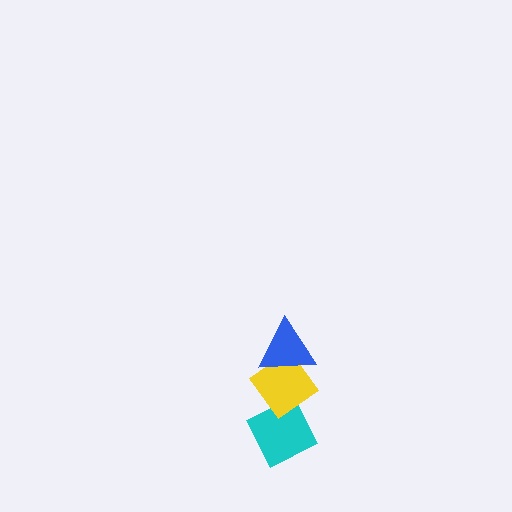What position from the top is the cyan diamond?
The cyan diamond is 3rd from the top.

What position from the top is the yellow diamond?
The yellow diamond is 2nd from the top.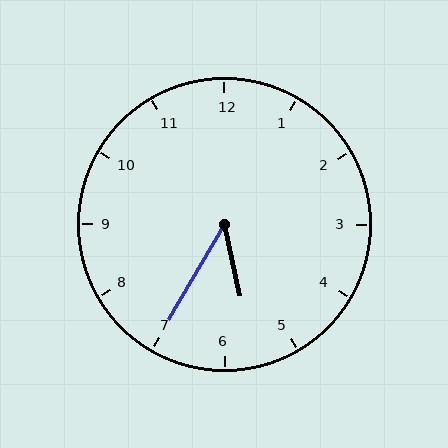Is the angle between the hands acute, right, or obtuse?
It is acute.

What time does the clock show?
5:35.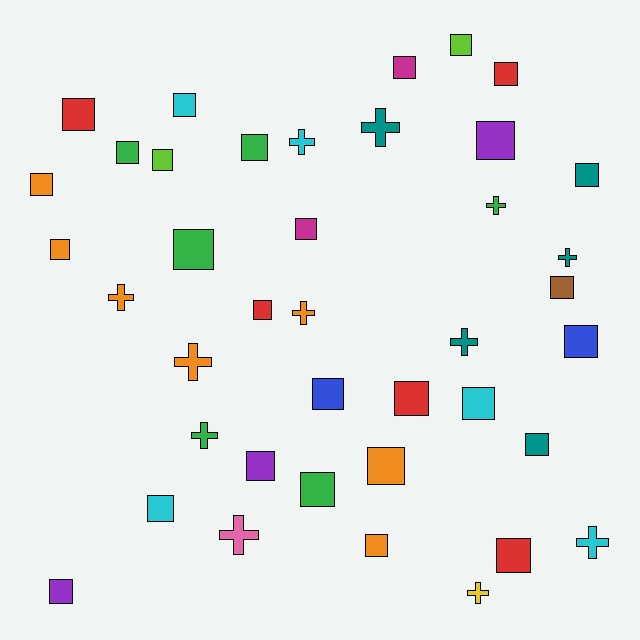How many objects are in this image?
There are 40 objects.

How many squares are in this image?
There are 28 squares.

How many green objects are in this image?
There are 6 green objects.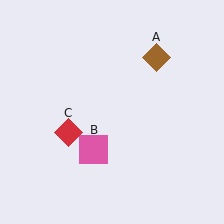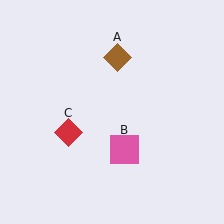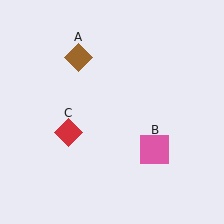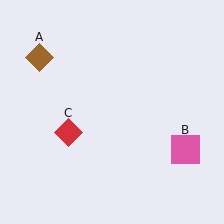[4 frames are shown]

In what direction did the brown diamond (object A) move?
The brown diamond (object A) moved left.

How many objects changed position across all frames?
2 objects changed position: brown diamond (object A), pink square (object B).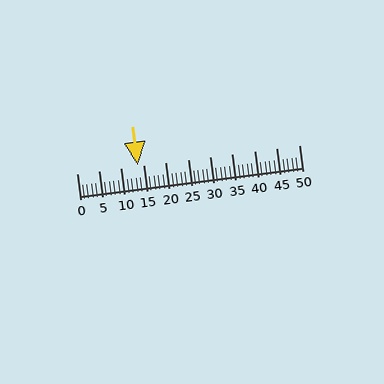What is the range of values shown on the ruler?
The ruler shows values from 0 to 50.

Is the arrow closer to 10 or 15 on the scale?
The arrow is closer to 15.